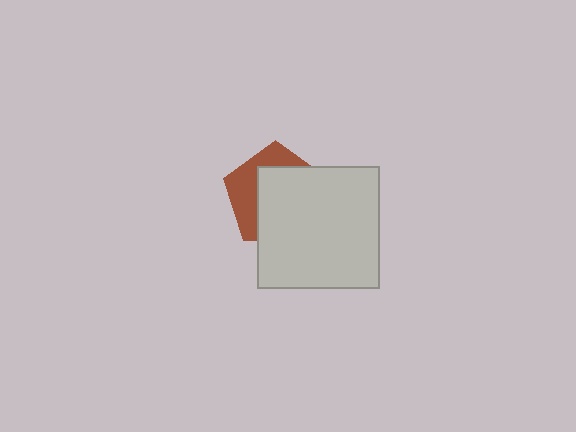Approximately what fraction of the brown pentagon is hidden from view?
Roughly 63% of the brown pentagon is hidden behind the light gray square.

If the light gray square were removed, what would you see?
You would see the complete brown pentagon.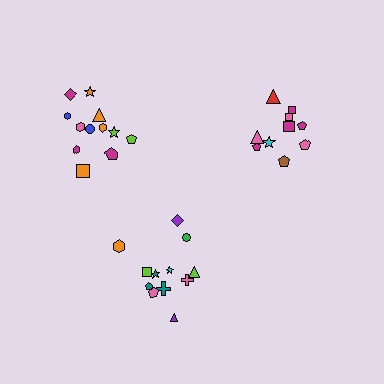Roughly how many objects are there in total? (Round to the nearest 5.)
Roughly 35 objects in total.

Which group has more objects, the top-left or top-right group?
The top-left group.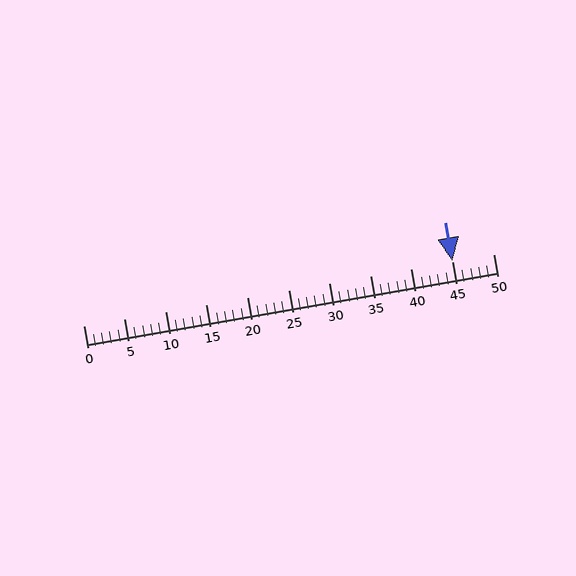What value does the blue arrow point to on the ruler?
The blue arrow points to approximately 45.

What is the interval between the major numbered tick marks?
The major tick marks are spaced 5 units apart.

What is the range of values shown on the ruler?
The ruler shows values from 0 to 50.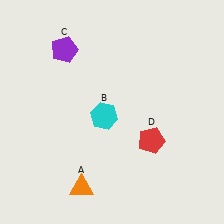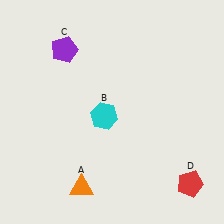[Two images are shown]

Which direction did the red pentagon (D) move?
The red pentagon (D) moved down.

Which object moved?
The red pentagon (D) moved down.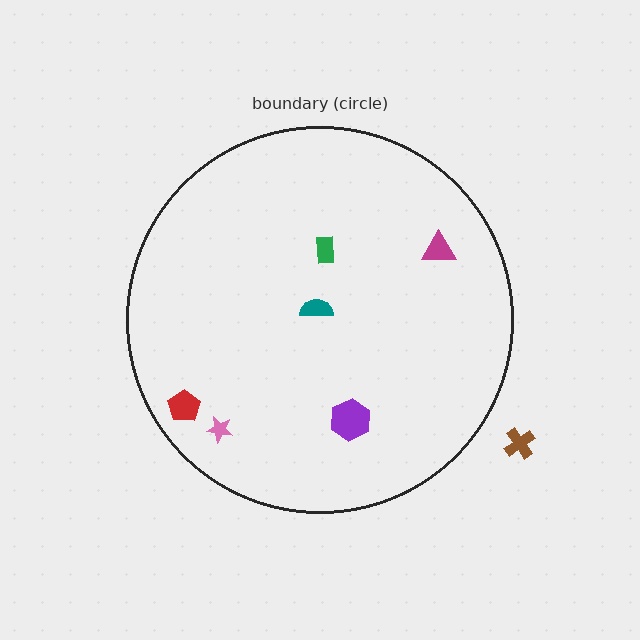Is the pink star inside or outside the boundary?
Inside.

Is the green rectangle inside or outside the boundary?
Inside.